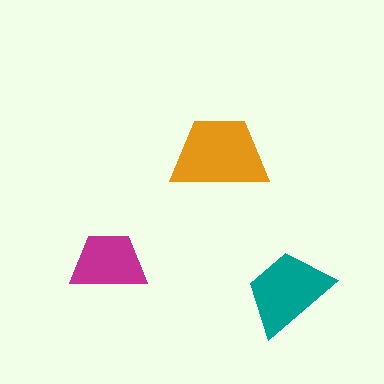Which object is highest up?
The orange trapezoid is topmost.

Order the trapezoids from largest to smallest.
the orange one, the teal one, the magenta one.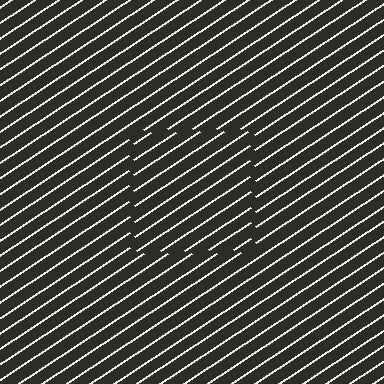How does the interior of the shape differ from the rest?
The interior of the shape contains the same grating, shifted by half a period — the contour is defined by the phase discontinuity where line-ends from the inner and outer gratings abut.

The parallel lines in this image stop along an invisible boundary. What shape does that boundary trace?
An illusory square. The interior of the shape contains the same grating, shifted by half a period — the contour is defined by the phase discontinuity where line-ends from the inner and outer gratings abut.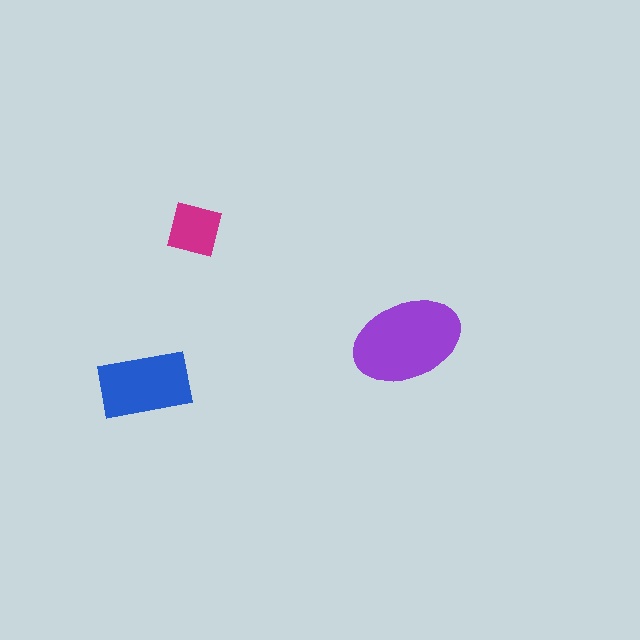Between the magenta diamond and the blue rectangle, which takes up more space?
The blue rectangle.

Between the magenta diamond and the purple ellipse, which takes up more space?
The purple ellipse.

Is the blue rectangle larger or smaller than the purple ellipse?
Smaller.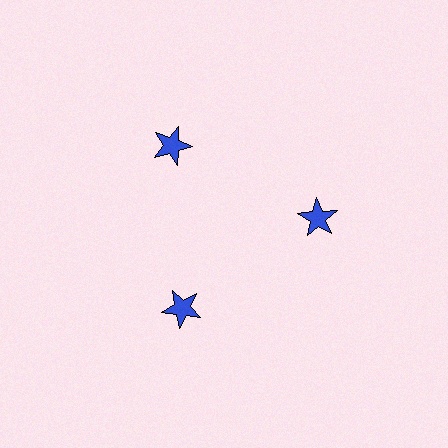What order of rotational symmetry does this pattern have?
This pattern has 3-fold rotational symmetry.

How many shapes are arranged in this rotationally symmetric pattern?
There are 3 shapes, arranged in 3 groups of 1.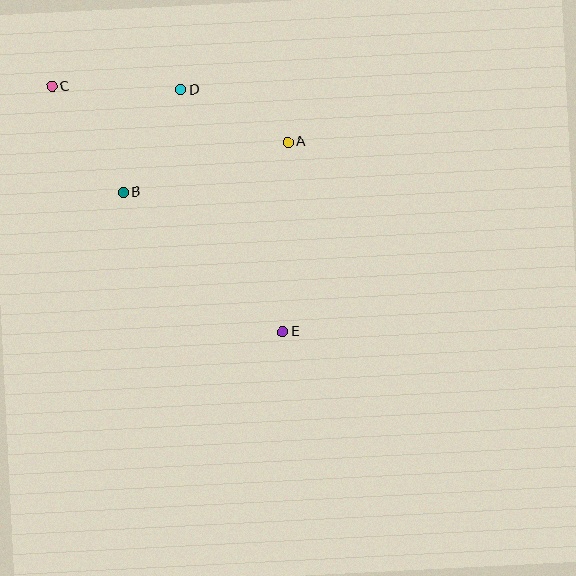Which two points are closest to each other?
Points B and D are closest to each other.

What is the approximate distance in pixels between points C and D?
The distance between C and D is approximately 129 pixels.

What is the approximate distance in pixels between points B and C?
The distance between B and C is approximately 128 pixels.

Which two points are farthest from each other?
Points C and E are farthest from each other.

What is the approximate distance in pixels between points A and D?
The distance between A and D is approximately 120 pixels.